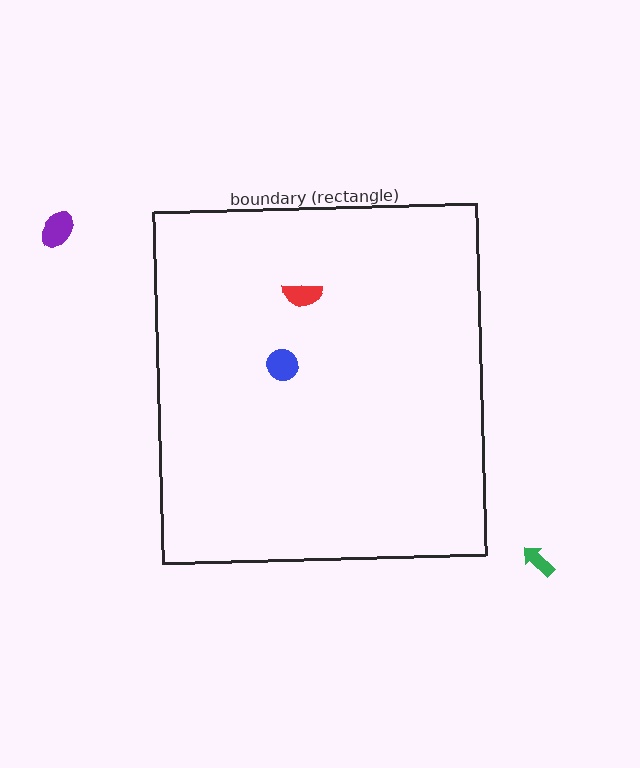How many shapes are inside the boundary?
2 inside, 2 outside.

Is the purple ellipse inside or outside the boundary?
Outside.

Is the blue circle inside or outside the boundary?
Inside.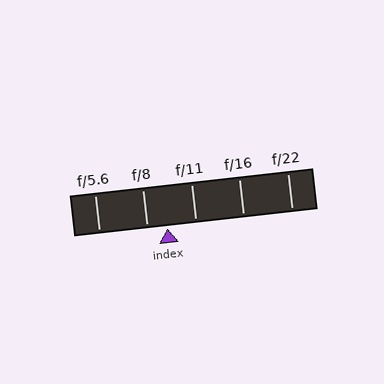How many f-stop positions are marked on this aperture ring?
There are 5 f-stop positions marked.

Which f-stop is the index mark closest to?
The index mark is closest to f/8.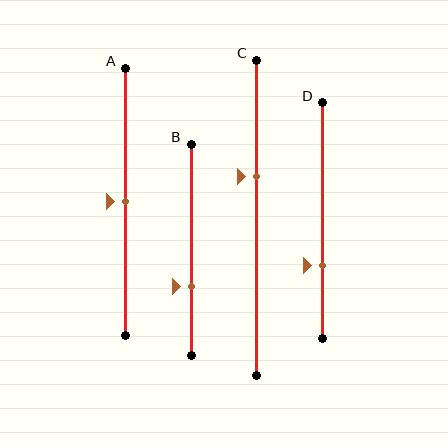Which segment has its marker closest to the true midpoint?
Segment A has its marker closest to the true midpoint.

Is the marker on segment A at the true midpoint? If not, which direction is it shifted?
Yes, the marker on segment A is at the true midpoint.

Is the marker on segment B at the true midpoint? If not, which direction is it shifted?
No, the marker on segment B is shifted downward by about 17% of the segment length.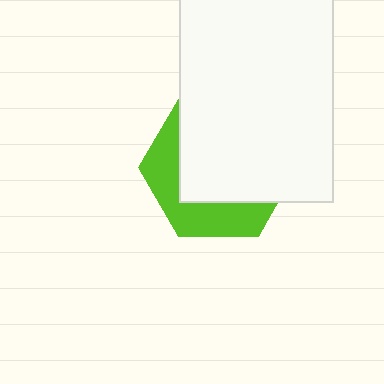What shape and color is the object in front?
The object in front is a white rectangle.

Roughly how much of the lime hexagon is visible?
A small part of it is visible (roughly 36%).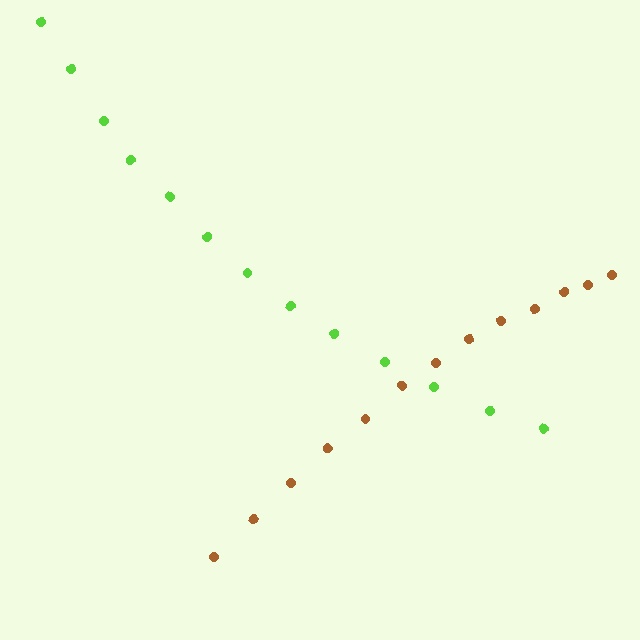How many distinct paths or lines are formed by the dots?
There are 2 distinct paths.